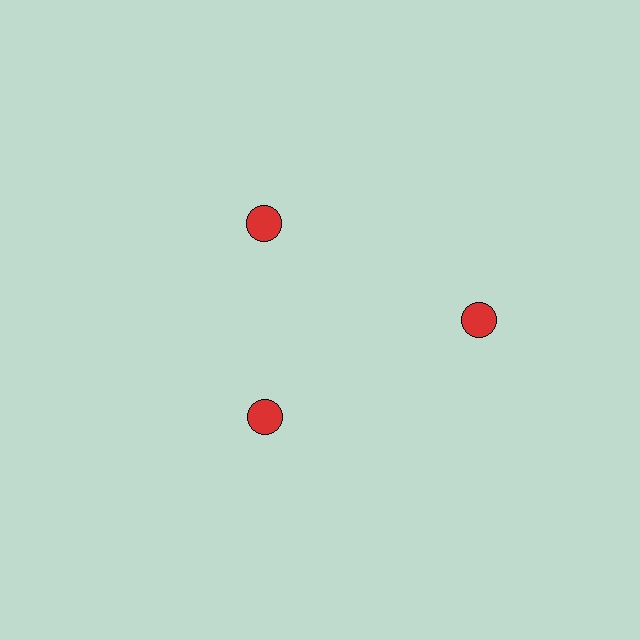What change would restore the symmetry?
The symmetry would be restored by moving it inward, back onto the ring so that all 3 circles sit at equal angles and equal distance from the center.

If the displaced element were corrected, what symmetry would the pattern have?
It would have 3-fold rotational symmetry — the pattern would map onto itself every 120 degrees.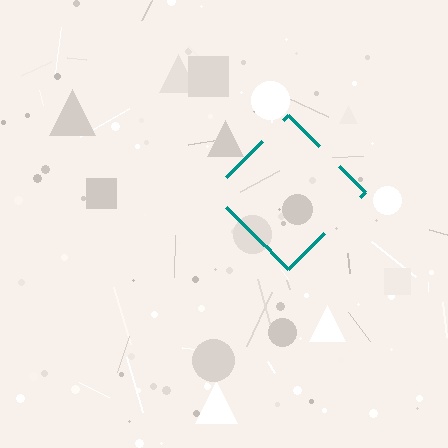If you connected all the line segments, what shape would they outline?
They would outline a diamond.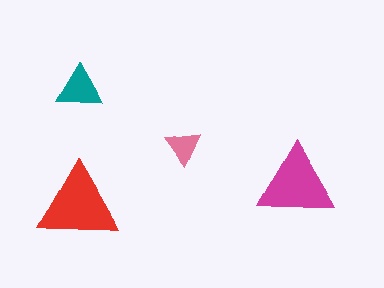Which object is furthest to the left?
The teal triangle is leftmost.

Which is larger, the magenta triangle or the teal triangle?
The magenta one.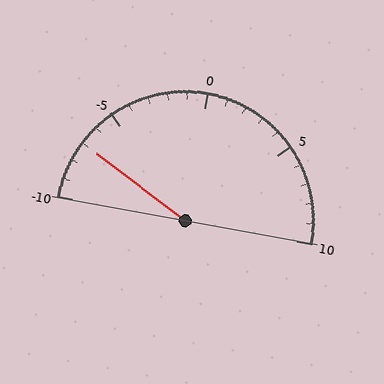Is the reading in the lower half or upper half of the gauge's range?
The reading is in the lower half of the range (-10 to 10).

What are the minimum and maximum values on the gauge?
The gauge ranges from -10 to 10.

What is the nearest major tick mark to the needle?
The nearest major tick mark is -5.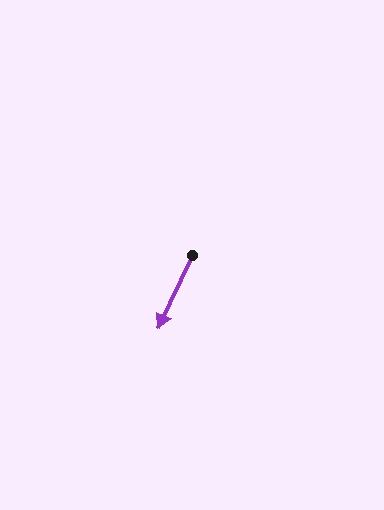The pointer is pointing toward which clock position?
Roughly 7 o'clock.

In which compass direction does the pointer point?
Southwest.